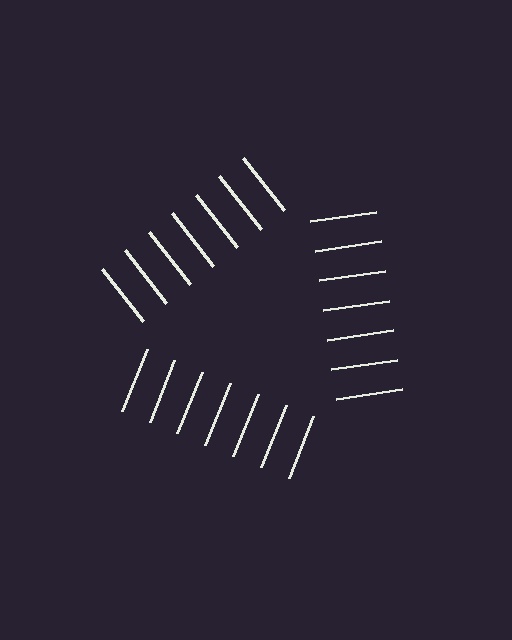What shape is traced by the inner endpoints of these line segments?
An illusory triangle — the line segments terminate on its edges but no continuous stroke is drawn.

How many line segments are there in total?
21 — 7 along each of the 3 edges.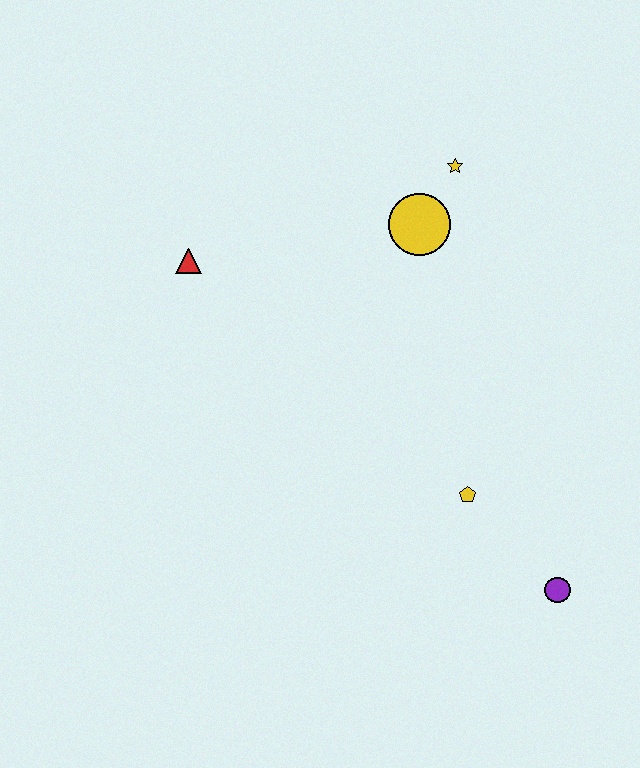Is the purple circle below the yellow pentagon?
Yes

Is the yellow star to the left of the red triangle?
No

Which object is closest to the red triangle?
The yellow circle is closest to the red triangle.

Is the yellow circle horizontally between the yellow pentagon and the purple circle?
No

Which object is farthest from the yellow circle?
The purple circle is farthest from the yellow circle.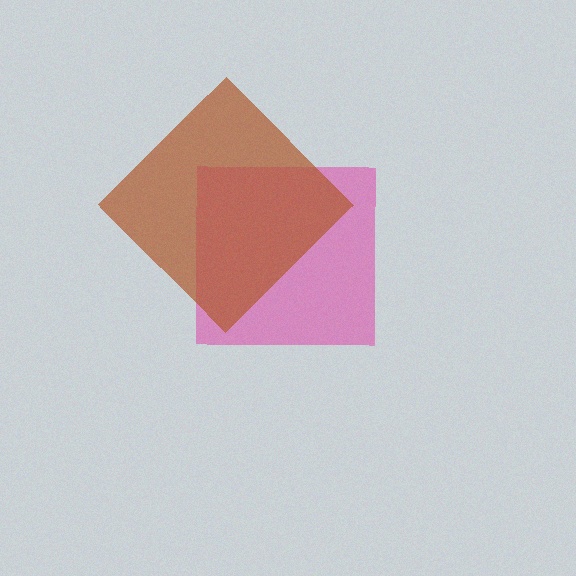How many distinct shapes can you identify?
There are 2 distinct shapes: a pink square, a brown diamond.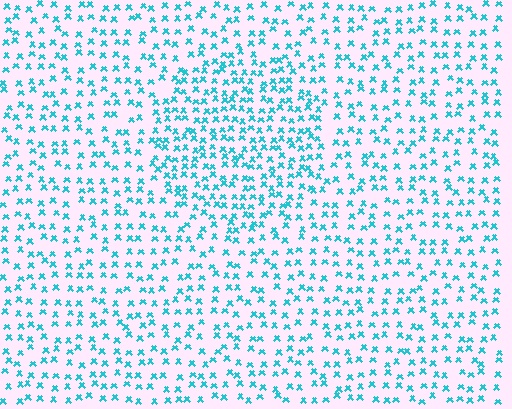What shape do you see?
I see a circle.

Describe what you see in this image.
The image contains small cyan elements arranged at two different densities. A circle-shaped region is visible where the elements are more densely packed than the surrounding area.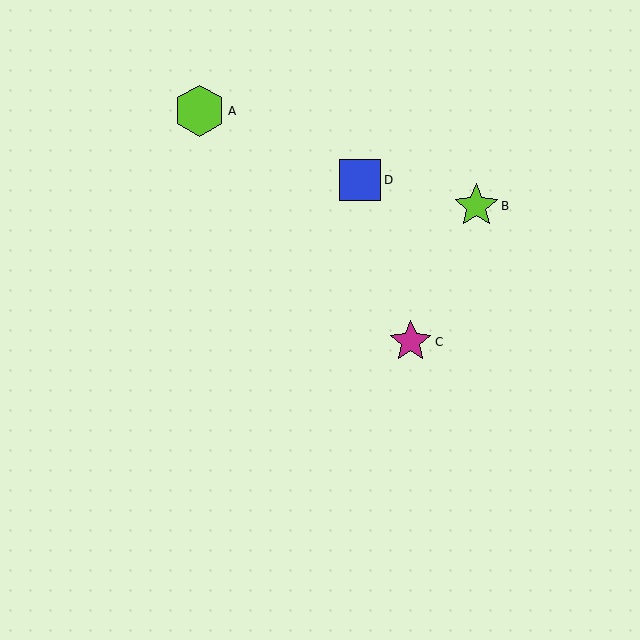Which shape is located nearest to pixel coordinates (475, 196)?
The lime star (labeled B) at (476, 206) is nearest to that location.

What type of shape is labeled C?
Shape C is a magenta star.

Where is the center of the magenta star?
The center of the magenta star is at (411, 342).